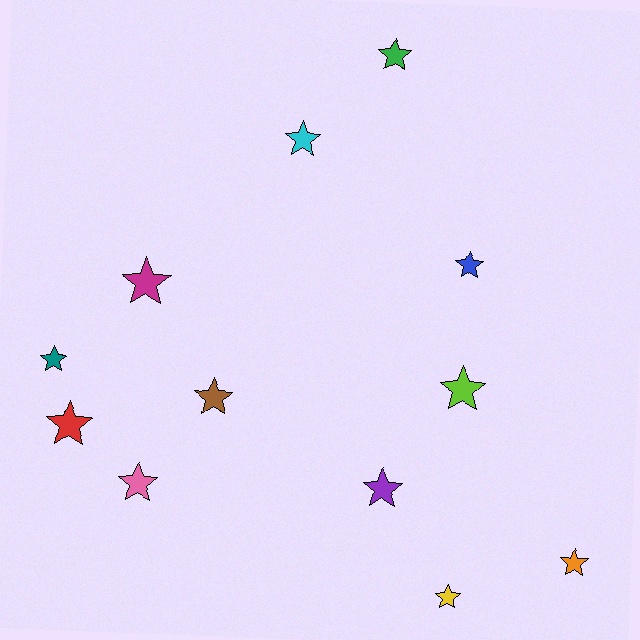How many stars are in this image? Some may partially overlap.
There are 12 stars.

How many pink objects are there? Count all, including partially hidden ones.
There is 1 pink object.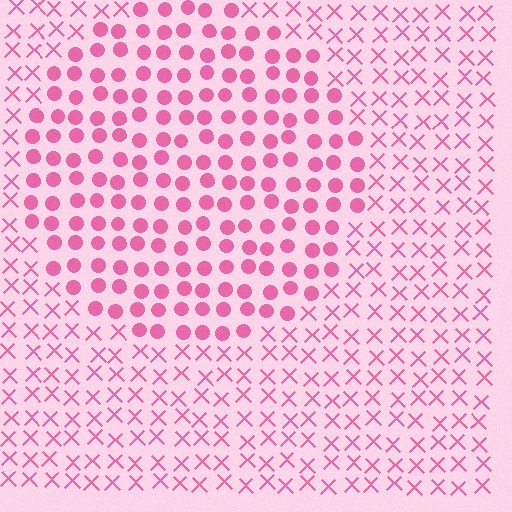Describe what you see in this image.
The image is filled with small pink elements arranged in a uniform grid. A circle-shaped region contains circles, while the surrounding area contains X marks. The boundary is defined purely by the change in element shape.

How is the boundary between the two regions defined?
The boundary is defined by a change in element shape: circles inside vs. X marks outside. All elements share the same color and spacing.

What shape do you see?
I see a circle.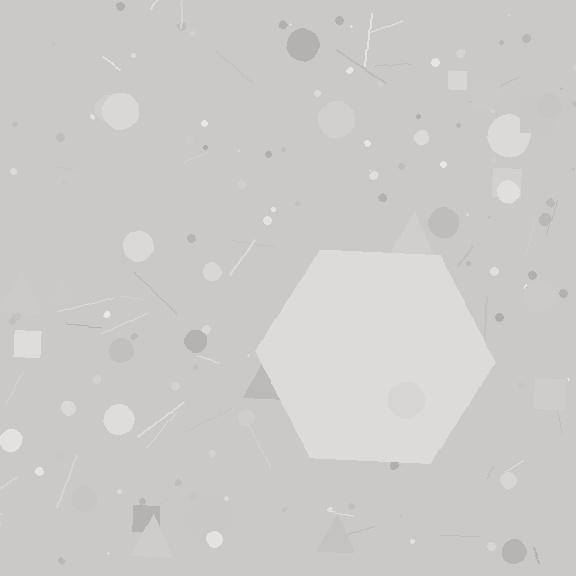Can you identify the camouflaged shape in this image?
The camouflaged shape is a hexagon.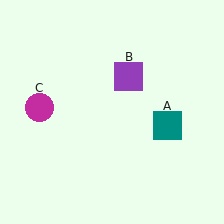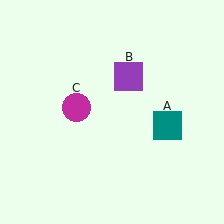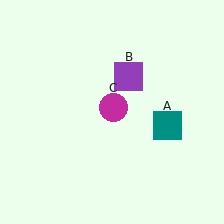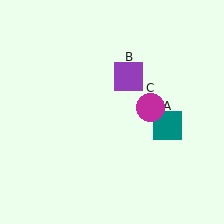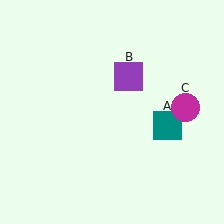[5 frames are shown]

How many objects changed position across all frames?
1 object changed position: magenta circle (object C).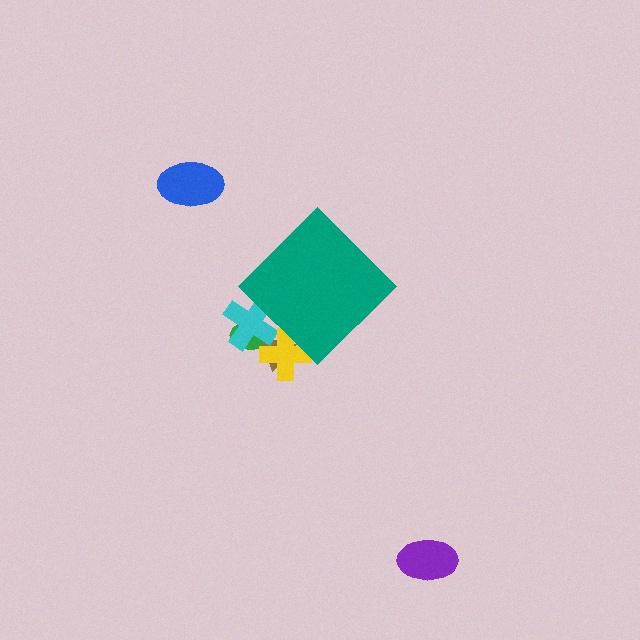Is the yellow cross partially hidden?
Yes, the yellow cross is partially hidden behind the teal diamond.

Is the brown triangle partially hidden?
Yes, the brown triangle is partially hidden behind the teal diamond.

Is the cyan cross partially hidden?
Yes, the cyan cross is partially hidden behind the teal diamond.